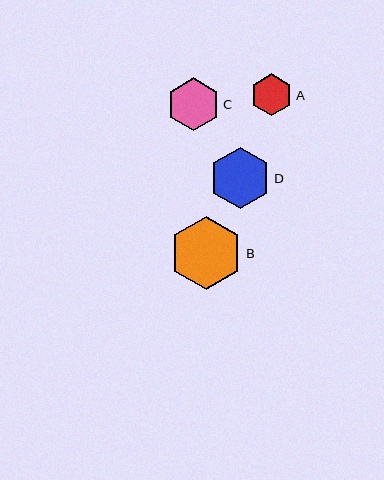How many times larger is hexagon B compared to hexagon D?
Hexagon B is approximately 1.2 times the size of hexagon D.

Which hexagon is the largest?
Hexagon B is the largest with a size of approximately 73 pixels.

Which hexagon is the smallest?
Hexagon A is the smallest with a size of approximately 42 pixels.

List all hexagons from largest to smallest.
From largest to smallest: B, D, C, A.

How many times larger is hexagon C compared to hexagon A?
Hexagon C is approximately 1.3 times the size of hexagon A.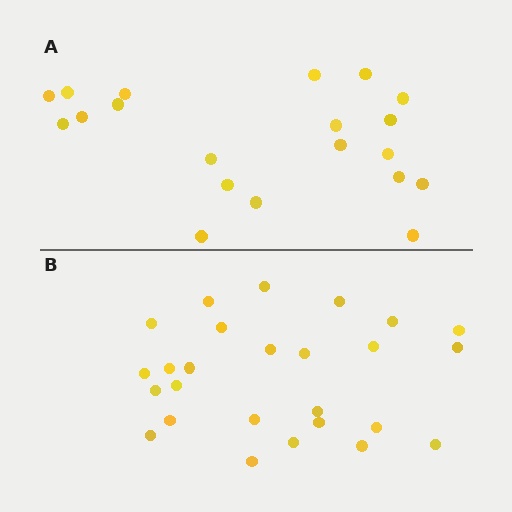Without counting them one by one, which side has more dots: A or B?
Region B (the bottom region) has more dots.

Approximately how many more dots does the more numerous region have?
Region B has about 6 more dots than region A.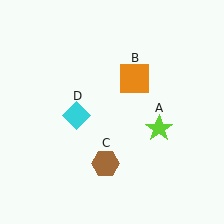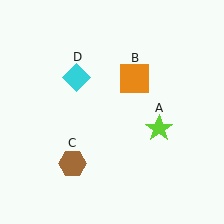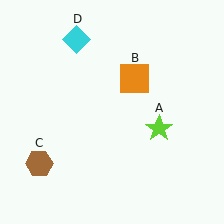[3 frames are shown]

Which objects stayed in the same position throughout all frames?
Lime star (object A) and orange square (object B) remained stationary.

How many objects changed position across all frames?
2 objects changed position: brown hexagon (object C), cyan diamond (object D).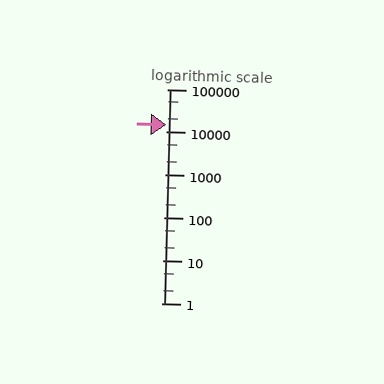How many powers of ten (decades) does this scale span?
The scale spans 5 decades, from 1 to 100000.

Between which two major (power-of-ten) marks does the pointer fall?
The pointer is between 10000 and 100000.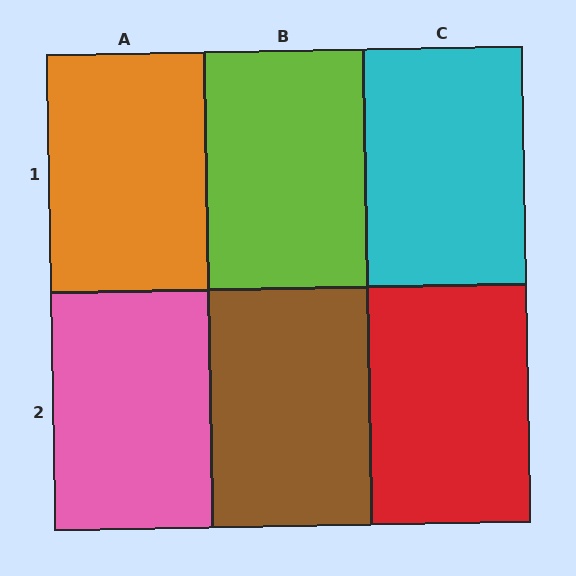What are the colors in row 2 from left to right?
Pink, brown, red.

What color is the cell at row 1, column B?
Lime.